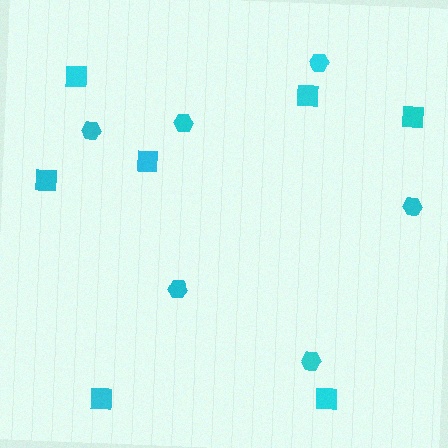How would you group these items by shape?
There are 2 groups: one group of hexagons (6) and one group of squares (7).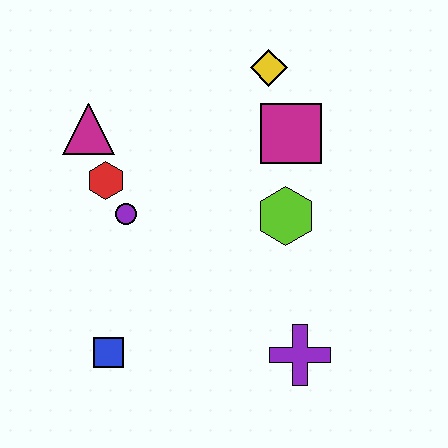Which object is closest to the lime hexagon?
The magenta square is closest to the lime hexagon.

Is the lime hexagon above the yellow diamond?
No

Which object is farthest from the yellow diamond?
The blue square is farthest from the yellow diamond.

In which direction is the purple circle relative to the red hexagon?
The purple circle is below the red hexagon.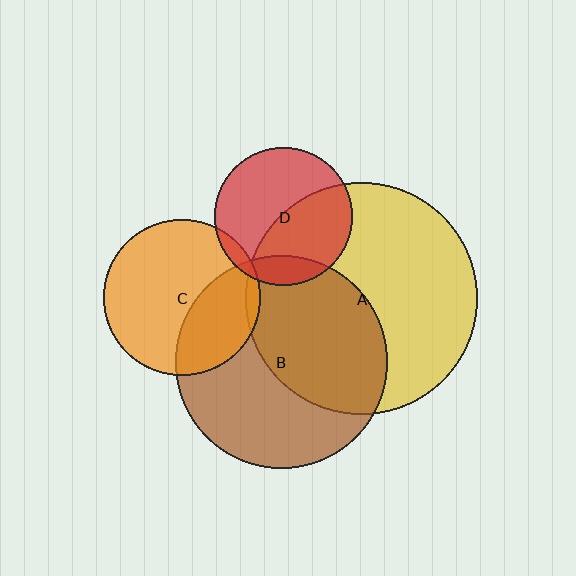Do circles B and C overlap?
Yes.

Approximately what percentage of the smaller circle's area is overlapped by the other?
Approximately 35%.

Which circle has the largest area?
Circle A (yellow).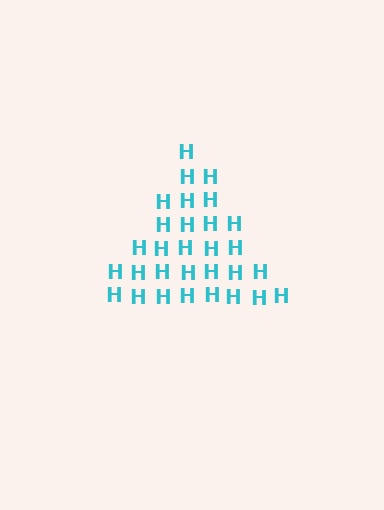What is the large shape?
The large shape is a triangle.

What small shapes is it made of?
It is made of small letter H's.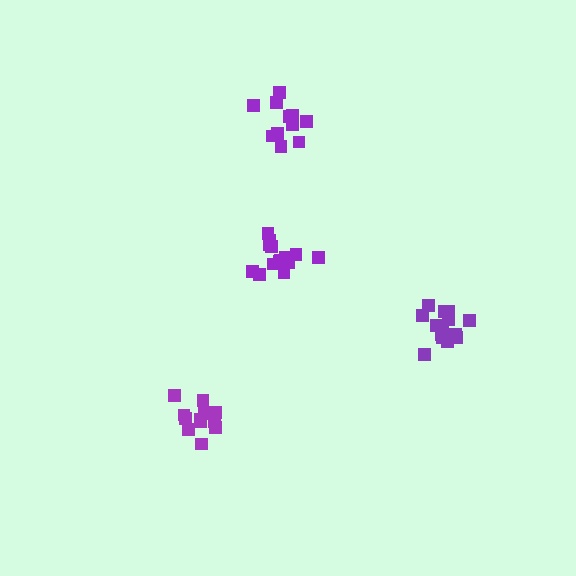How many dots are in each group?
Group 1: 15 dots, Group 2: 11 dots, Group 3: 12 dots, Group 4: 15 dots (53 total).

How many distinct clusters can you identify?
There are 4 distinct clusters.